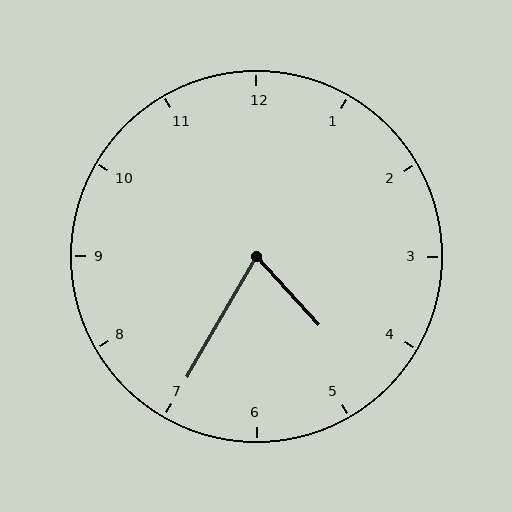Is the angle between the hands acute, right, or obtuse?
It is acute.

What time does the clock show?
4:35.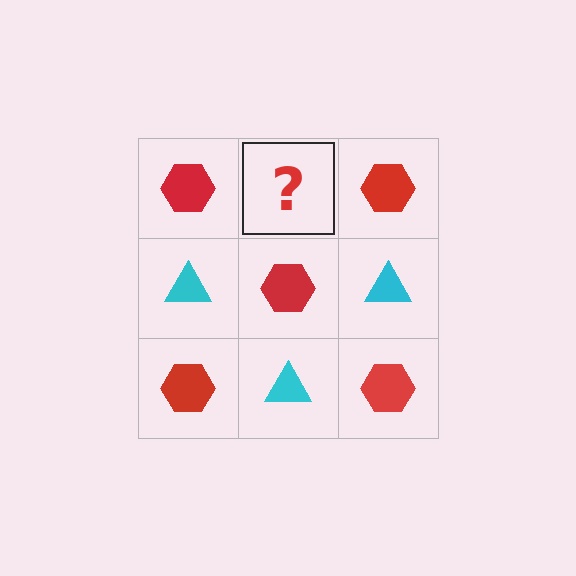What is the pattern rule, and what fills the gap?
The rule is that it alternates red hexagon and cyan triangle in a checkerboard pattern. The gap should be filled with a cyan triangle.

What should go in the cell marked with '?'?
The missing cell should contain a cyan triangle.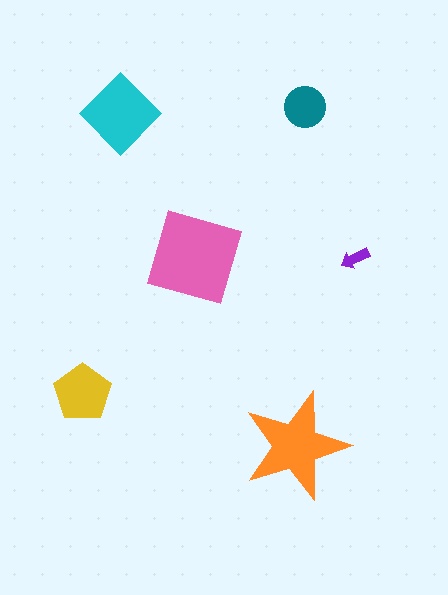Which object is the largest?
The pink square.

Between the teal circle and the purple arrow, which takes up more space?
The teal circle.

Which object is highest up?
The teal circle is topmost.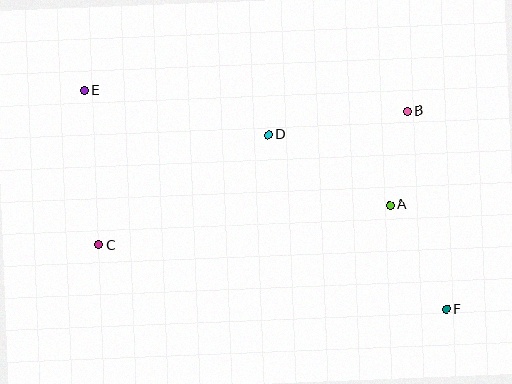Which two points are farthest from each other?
Points E and F are farthest from each other.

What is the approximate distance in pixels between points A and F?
The distance between A and F is approximately 119 pixels.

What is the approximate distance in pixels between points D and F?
The distance between D and F is approximately 249 pixels.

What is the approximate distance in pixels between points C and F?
The distance between C and F is approximately 353 pixels.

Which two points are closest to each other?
Points A and B are closest to each other.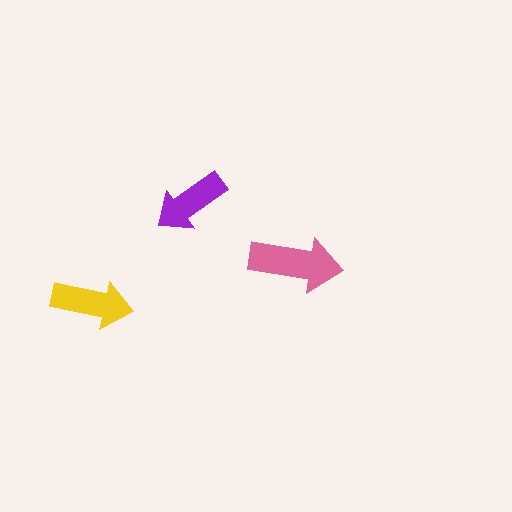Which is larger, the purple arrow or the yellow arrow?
The yellow one.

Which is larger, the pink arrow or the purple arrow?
The pink one.